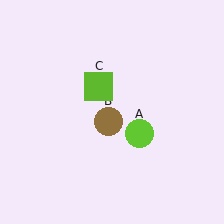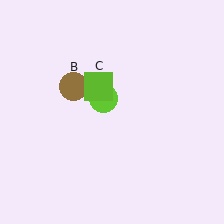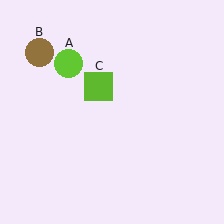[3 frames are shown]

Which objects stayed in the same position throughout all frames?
Lime square (object C) remained stationary.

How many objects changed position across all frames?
2 objects changed position: lime circle (object A), brown circle (object B).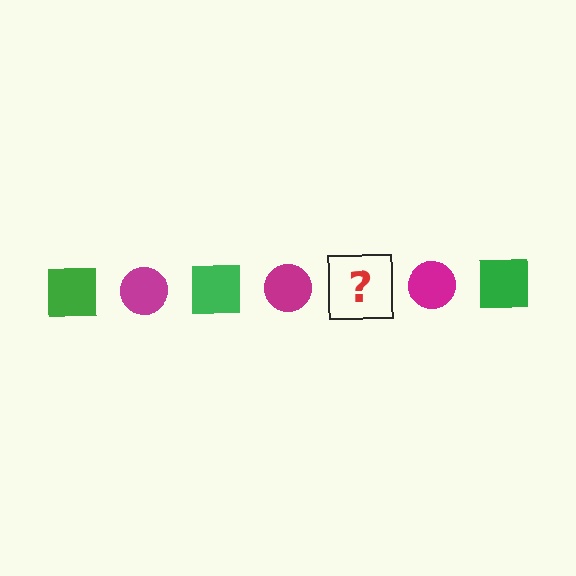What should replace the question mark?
The question mark should be replaced with a green square.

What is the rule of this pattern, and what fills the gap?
The rule is that the pattern alternates between green square and magenta circle. The gap should be filled with a green square.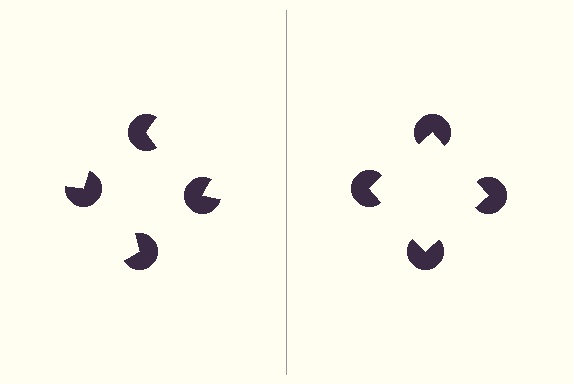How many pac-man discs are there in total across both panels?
8 — 4 on each side.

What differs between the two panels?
The pac-man discs are positioned identically on both sides; only the wedge orientations differ. On the right they align to a square; on the left they are misaligned.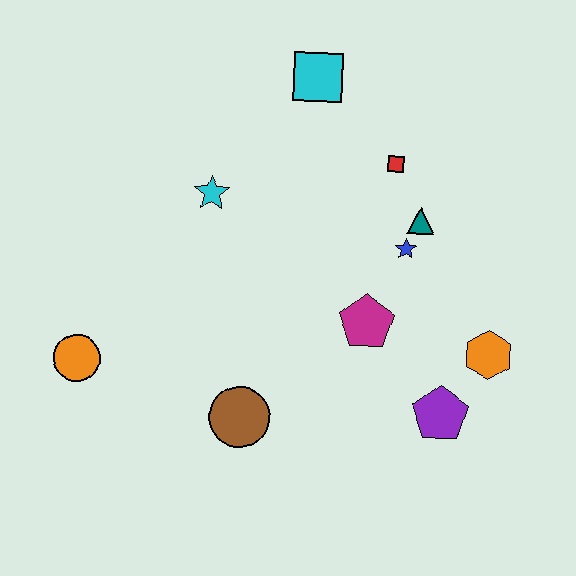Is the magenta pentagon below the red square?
Yes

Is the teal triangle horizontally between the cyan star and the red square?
No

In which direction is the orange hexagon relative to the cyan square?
The orange hexagon is below the cyan square.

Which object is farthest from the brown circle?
The cyan square is farthest from the brown circle.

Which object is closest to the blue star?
The teal triangle is closest to the blue star.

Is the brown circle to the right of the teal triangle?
No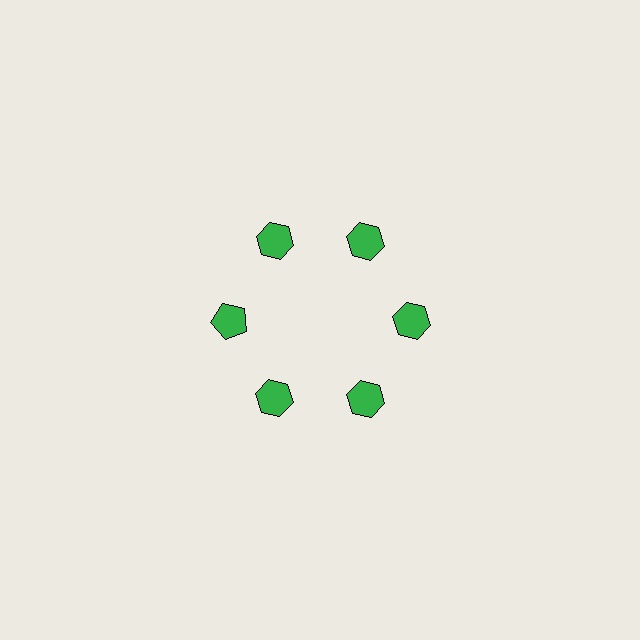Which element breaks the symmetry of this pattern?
The green pentagon at roughly the 9 o'clock position breaks the symmetry. All other shapes are green hexagons.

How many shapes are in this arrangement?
There are 6 shapes arranged in a ring pattern.